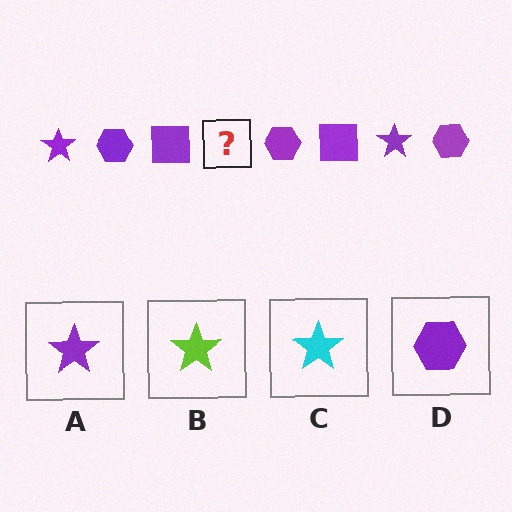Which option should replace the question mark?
Option A.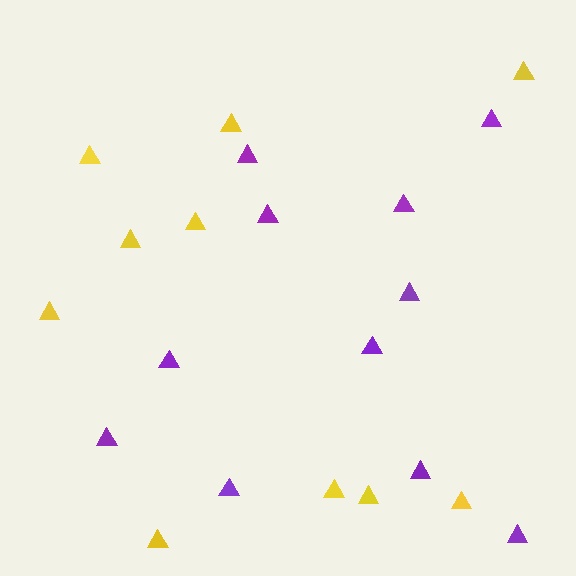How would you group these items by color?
There are 2 groups: one group of purple triangles (11) and one group of yellow triangles (10).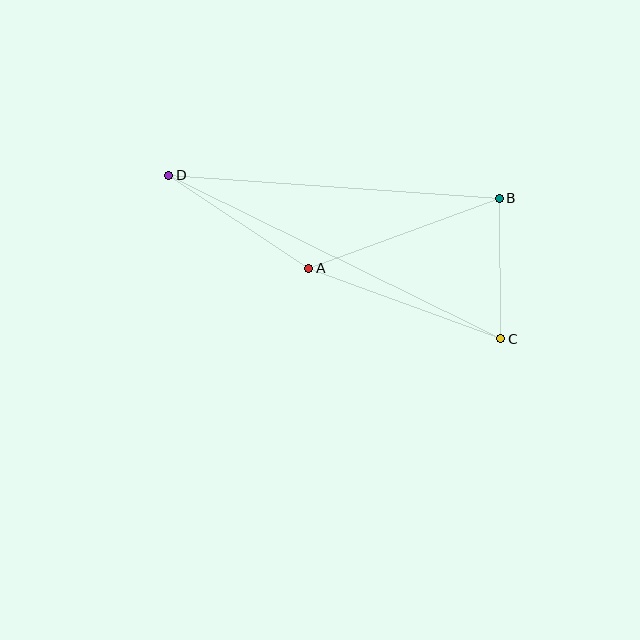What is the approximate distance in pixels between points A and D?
The distance between A and D is approximately 168 pixels.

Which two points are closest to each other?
Points B and C are closest to each other.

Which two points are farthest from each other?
Points C and D are farthest from each other.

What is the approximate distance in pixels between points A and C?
The distance between A and C is approximately 205 pixels.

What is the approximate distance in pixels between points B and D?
The distance between B and D is approximately 331 pixels.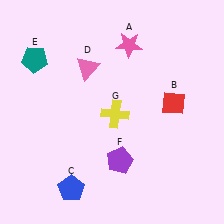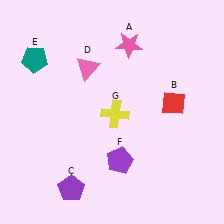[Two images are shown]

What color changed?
The pentagon (C) changed from blue in Image 1 to purple in Image 2.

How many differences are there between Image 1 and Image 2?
There is 1 difference between the two images.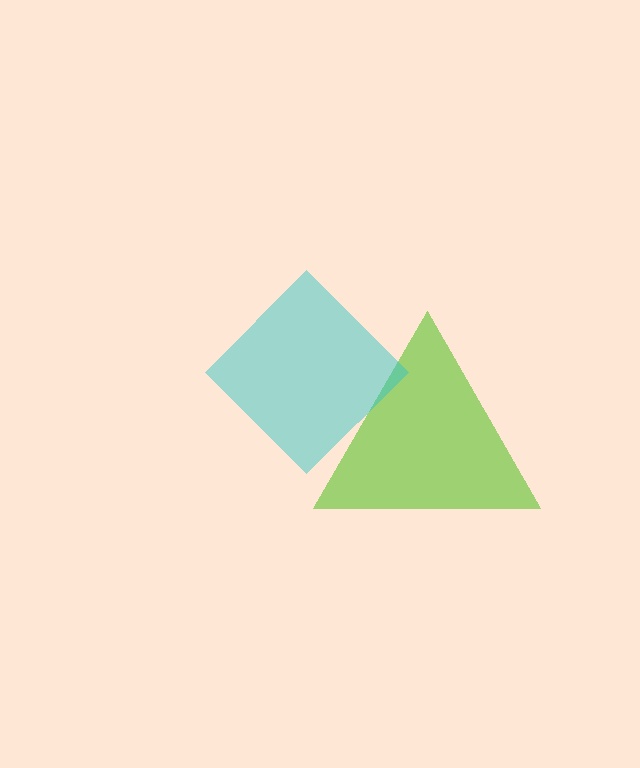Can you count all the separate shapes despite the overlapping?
Yes, there are 2 separate shapes.